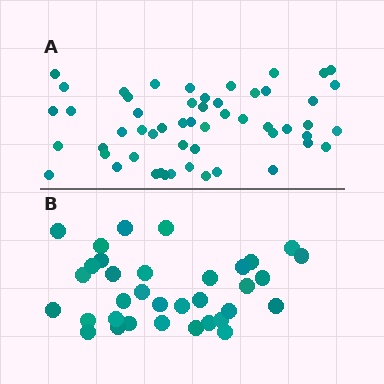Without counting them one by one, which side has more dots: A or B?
Region A (the top region) has more dots.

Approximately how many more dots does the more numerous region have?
Region A has approximately 20 more dots than region B.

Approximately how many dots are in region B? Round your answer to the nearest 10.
About 30 dots. (The exact count is 34, which rounds to 30.)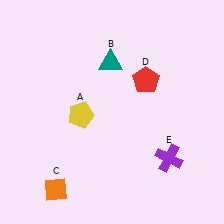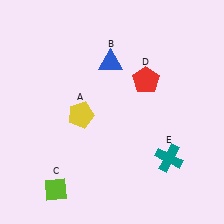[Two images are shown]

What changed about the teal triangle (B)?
In Image 1, B is teal. In Image 2, it changed to blue.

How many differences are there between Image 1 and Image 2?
There are 3 differences between the two images.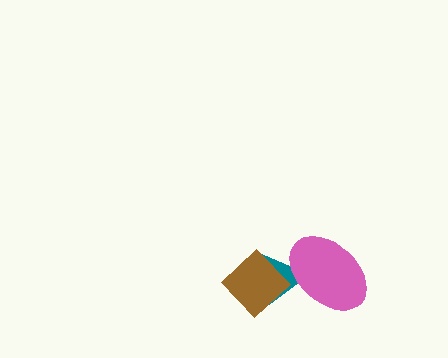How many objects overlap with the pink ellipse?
1 object overlaps with the pink ellipse.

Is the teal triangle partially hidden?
Yes, it is partially covered by another shape.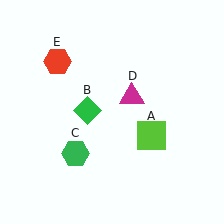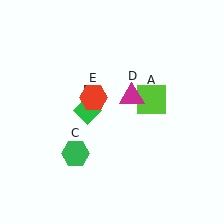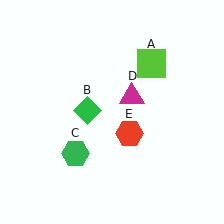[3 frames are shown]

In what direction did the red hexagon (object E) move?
The red hexagon (object E) moved down and to the right.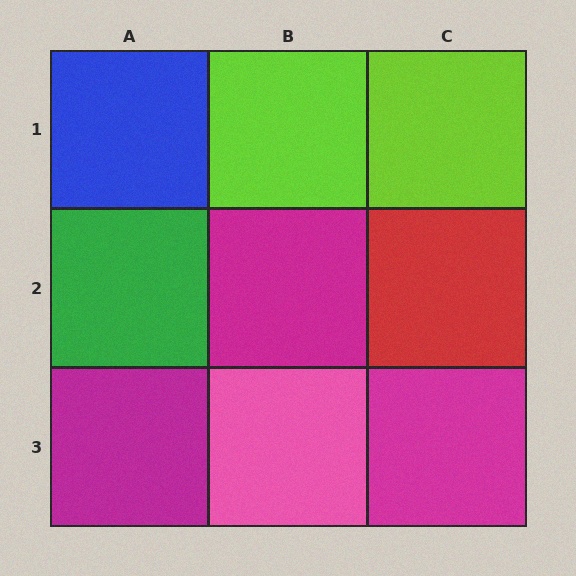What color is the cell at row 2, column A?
Green.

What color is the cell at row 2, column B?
Magenta.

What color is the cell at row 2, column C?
Red.